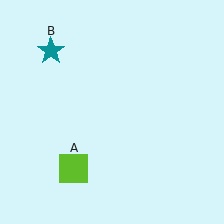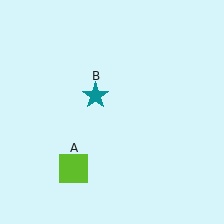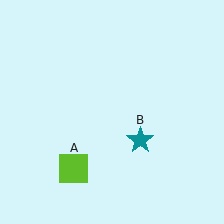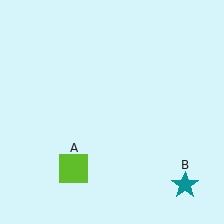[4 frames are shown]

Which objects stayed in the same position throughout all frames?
Lime square (object A) remained stationary.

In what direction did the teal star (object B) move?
The teal star (object B) moved down and to the right.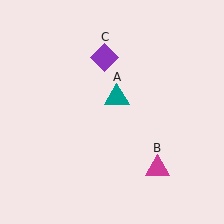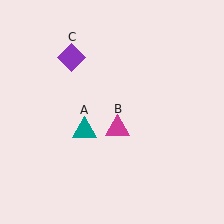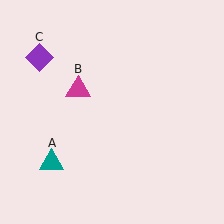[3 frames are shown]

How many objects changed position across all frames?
3 objects changed position: teal triangle (object A), magenta triangle (object B), purple diamond (object C).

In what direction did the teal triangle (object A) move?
The teal triangle (object A) moved down and to the left.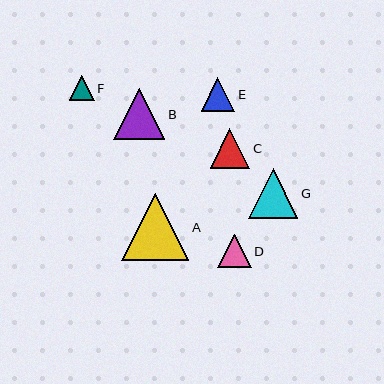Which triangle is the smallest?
Triangle F is the smallest with a size of approximately 25 pixels.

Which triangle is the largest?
Triangle A is the largest with a size of approximately 67 pixels.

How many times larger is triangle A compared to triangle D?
Triangle A is approximately 2.0 times the size of triangle D.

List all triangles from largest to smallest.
From largest to smallest: A, B, G, C, E, D, F.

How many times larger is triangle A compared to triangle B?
Triangle A is approximately 1.3 times the size of triangle B.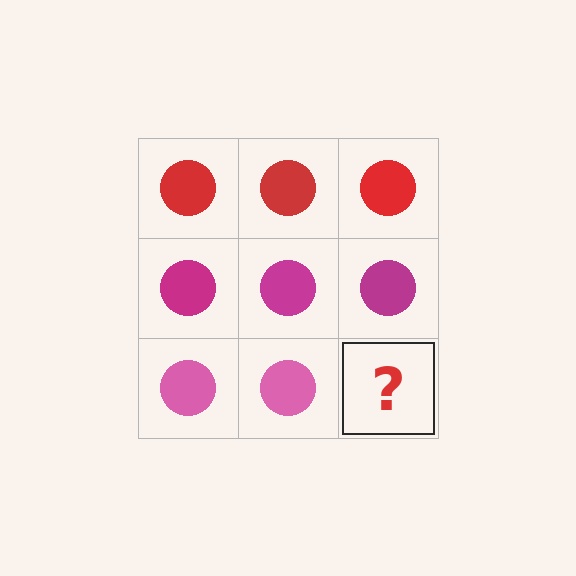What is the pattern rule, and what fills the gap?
The rule is that each row has a consistent color. The gap should be filled with a pink circle.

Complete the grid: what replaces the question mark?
The question mark should be replaced with a pink circle.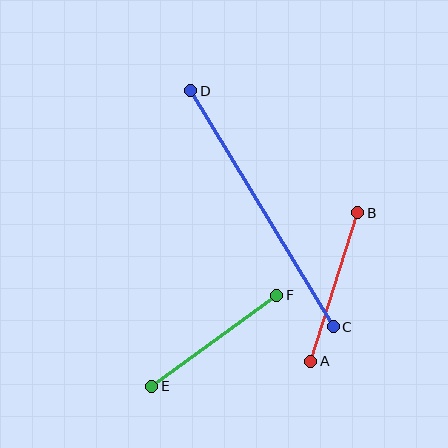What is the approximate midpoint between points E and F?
The midpoint is at approximately (214, 341) pixels.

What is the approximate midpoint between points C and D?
The midpoint is at approximately (262, 209) pixels.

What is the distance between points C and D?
The distance is approximately 276 pixels.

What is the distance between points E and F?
The distance is approximately 155 pixels.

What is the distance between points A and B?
The distance is approximately 155 pixels.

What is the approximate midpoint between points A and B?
The midpoint is at approximately (334, 287) pixels.